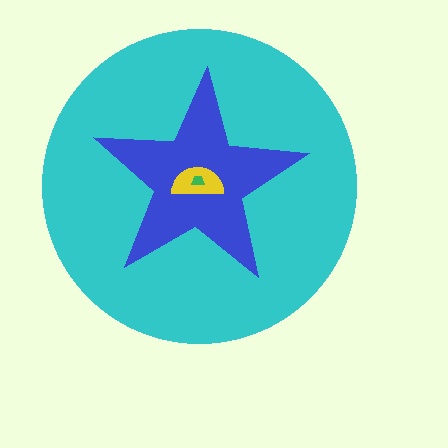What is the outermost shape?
The cyan circle.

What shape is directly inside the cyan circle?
The blue star.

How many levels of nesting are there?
4.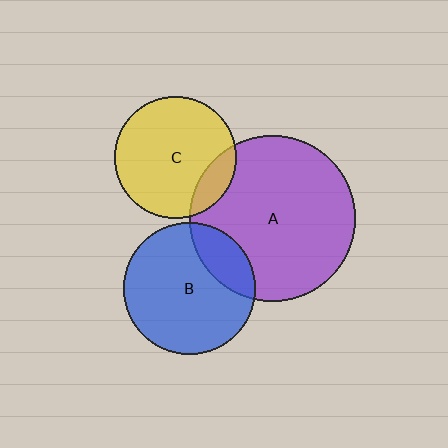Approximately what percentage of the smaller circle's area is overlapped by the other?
Approximately 15%.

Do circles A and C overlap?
Yes.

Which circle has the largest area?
Circle A (purple).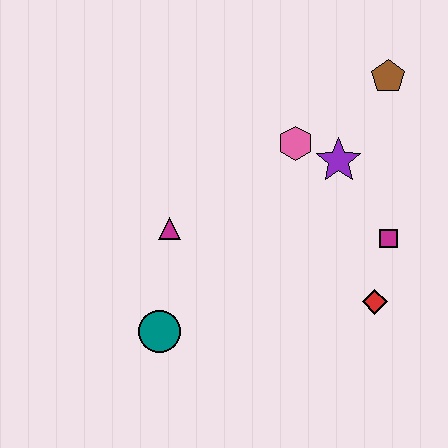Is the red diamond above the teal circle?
Yes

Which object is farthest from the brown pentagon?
The teal circle is farthest from the brown pentagon.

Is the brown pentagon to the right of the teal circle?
Yes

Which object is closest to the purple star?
The pink hexagon is closest to the purple star.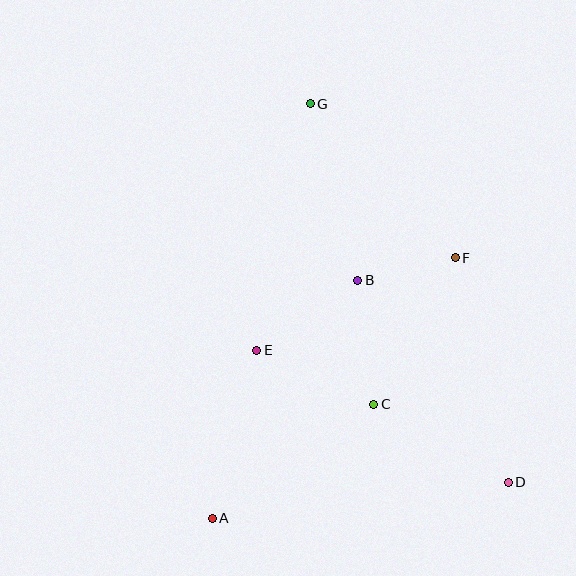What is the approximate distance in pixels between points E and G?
The distance between E and G is approximately 252 pixels.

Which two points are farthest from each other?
Points D and G are farthest from each other.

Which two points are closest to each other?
Points B and F are closest to each other.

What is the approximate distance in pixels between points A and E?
The distance between A and E is approximately 174 pixels.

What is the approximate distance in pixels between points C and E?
The distance between C and E is approximately 129 pixels.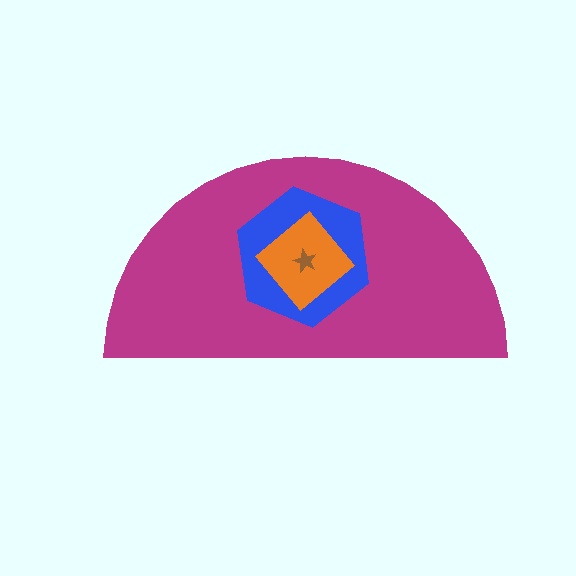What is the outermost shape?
The magenta semicircle.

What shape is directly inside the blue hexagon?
The orange diamond.